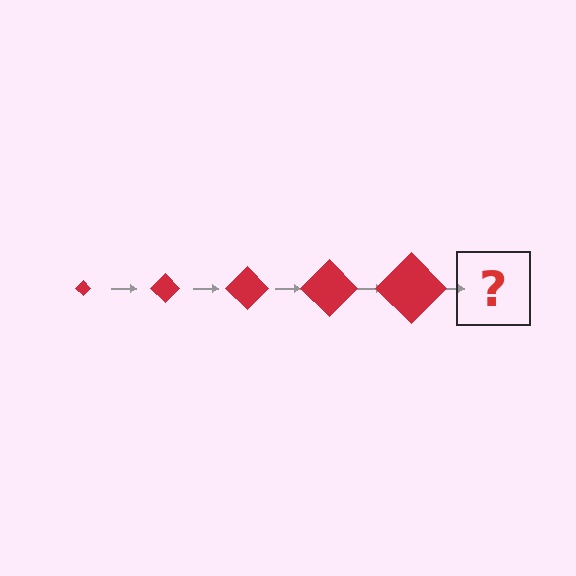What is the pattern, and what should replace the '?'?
The pattern is that the diamond gets progressively larger each step. The '?' should be a red diamond, larger than the previous one.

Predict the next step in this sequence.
The next step is a red diamond, larger than the previous one.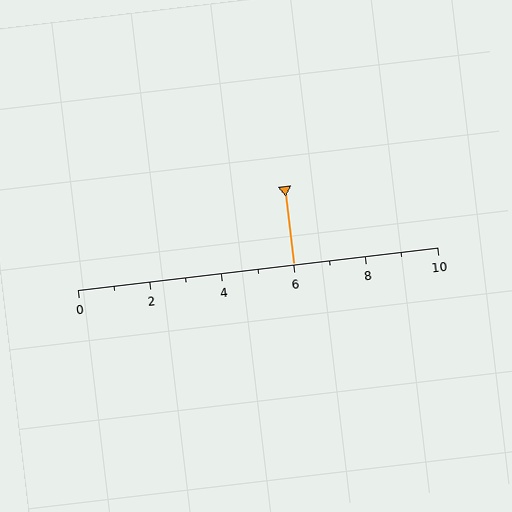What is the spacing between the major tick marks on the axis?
The major ticks are spaced 2 apart.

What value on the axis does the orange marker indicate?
The marker indicates approximately 6.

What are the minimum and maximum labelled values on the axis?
The axis runs from 0 to 10.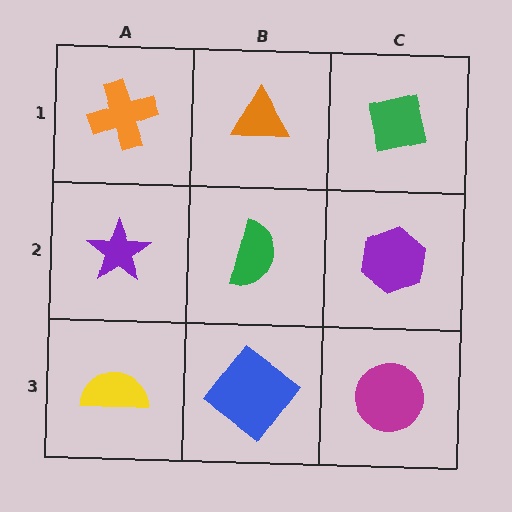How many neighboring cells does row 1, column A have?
2.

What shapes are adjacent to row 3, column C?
A purple hexagon (row 2, column C), a blue diamond (row 3, column B).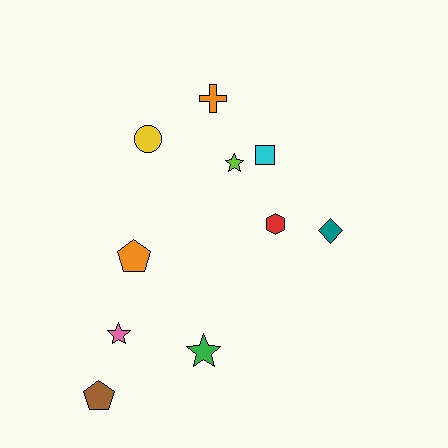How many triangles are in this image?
There are no triangles.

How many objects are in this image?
There are 10 objects.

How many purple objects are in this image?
There are no purple objects.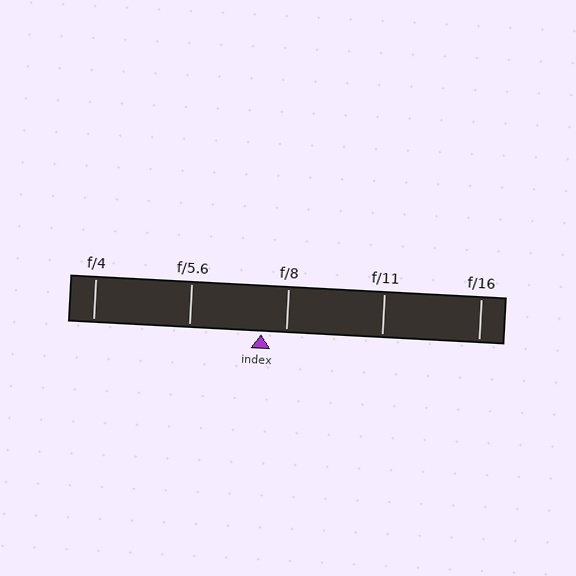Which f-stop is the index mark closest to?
The index mark is closest to f/8.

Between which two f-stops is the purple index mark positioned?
The index mark is between f/5.6 and f/8.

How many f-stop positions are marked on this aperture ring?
There are 5 f-stop positions marked.